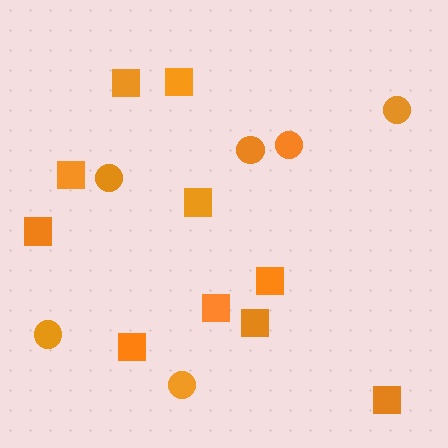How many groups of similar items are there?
There are 2 groups: one group of circles (6) and one group of squares (10).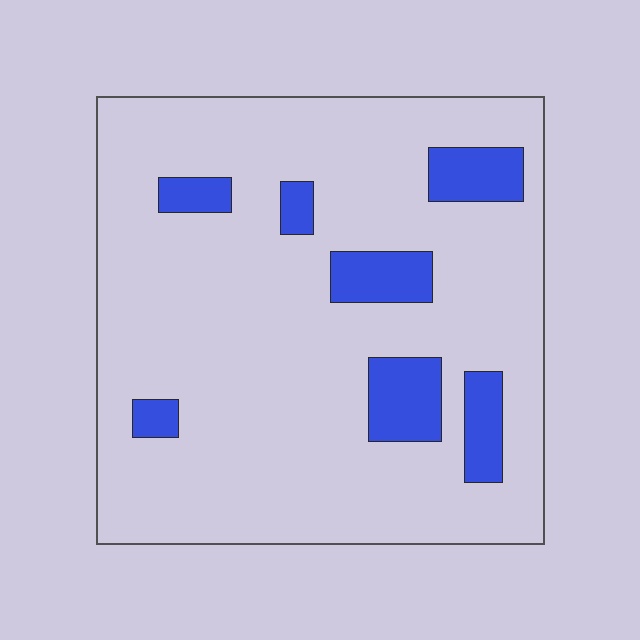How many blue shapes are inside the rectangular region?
7.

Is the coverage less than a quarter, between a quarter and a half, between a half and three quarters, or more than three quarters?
Less than a quarter.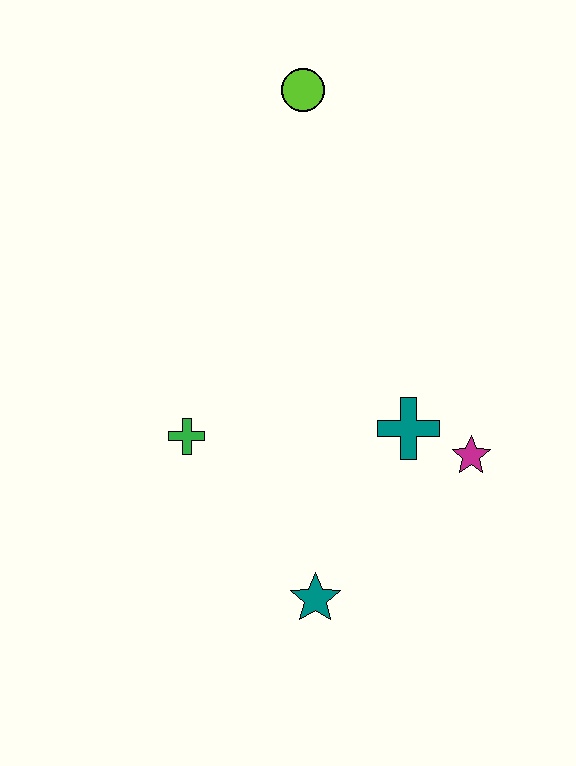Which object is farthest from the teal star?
The lime circle is farthest from the teal star.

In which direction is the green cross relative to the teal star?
The green cross is above the teal star.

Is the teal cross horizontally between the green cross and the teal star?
No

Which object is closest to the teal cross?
The magenta star is closest to the teal cross.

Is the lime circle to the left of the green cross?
No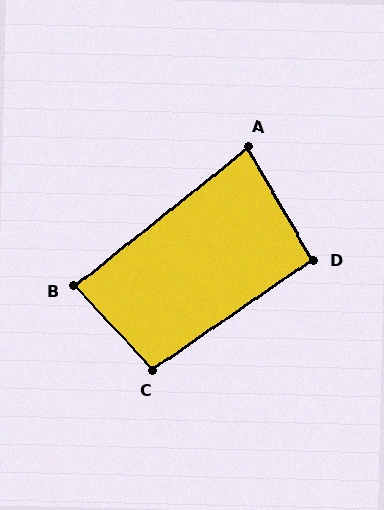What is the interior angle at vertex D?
Approximately 94 degrees (approximately right).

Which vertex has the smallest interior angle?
A, at approximately 81 degrees.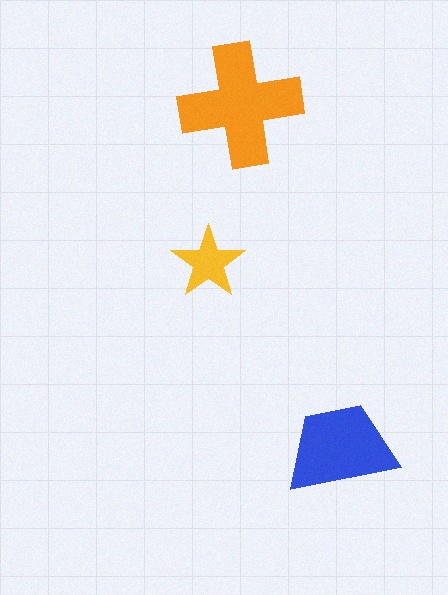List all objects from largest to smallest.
The orange cross, the blue trapezoid, the yellow star.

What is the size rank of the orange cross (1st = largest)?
1st.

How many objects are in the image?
There are 3 objects in the image.